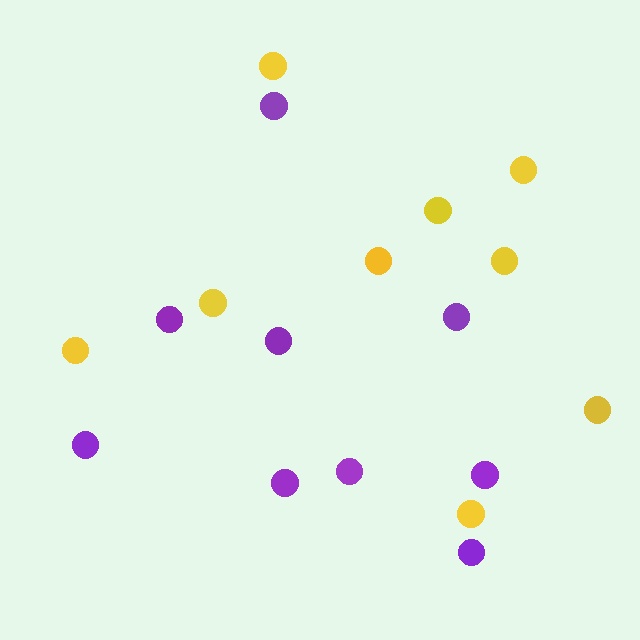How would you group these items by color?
There are 2 groups: one group of yellow circles (9) and one group of purple circles (9).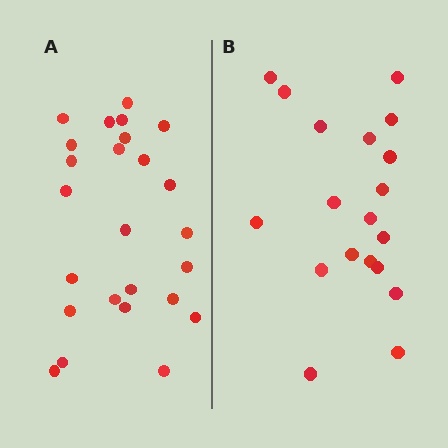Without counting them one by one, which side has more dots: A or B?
Region A (the left region) has more dots.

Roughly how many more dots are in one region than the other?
Region A has about 6 more dots than region B.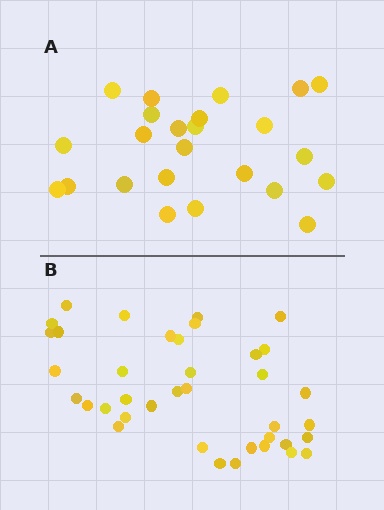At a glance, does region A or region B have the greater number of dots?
Region B (the bottom region) has more dots.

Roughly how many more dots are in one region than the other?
Region B has approximately 15 more dots than region A.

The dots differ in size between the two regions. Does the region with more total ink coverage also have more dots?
No. Region A has more total ink coverage because its dots are larger, but region B actually contains more individual dots. Total area can be misleading — the number of items is what matters here.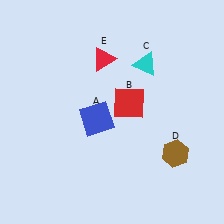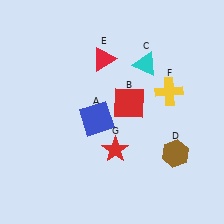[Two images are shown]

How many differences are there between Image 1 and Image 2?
There are 2 differences between the two images.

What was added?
A yellow cross (F), a red star (G) were added in Image 2.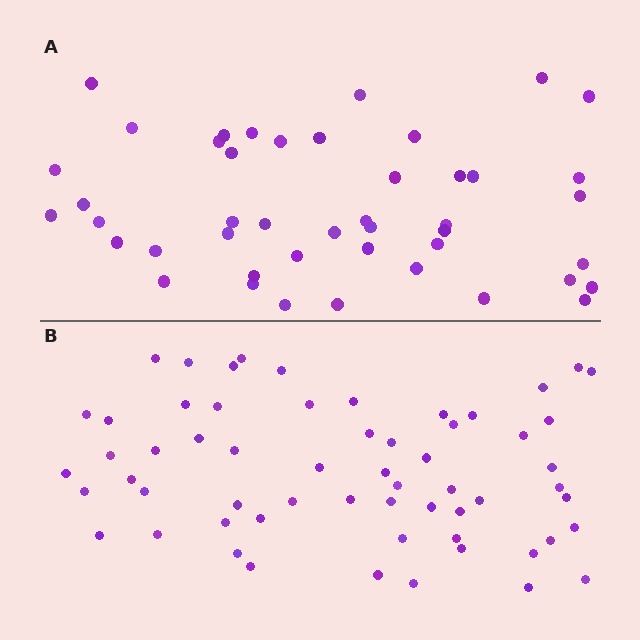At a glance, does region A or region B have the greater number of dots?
Region B (the bottom region) has more dots.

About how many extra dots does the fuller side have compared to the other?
Region B has approximately 15 more dots than region A.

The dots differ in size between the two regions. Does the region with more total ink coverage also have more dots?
No. Region A has more total ink coverage because its dots are larger, but region B actually contains more individual dots. Total area can be misleading — the number of items is what matters here.